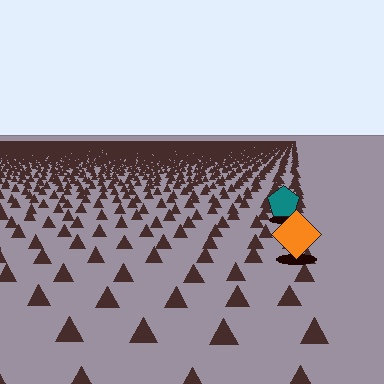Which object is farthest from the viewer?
The teal pentagon is farthest from the viewer. It appears smaller and the ground texture around it is denser.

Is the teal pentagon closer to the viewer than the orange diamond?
No. The orange diamond is closer — you can tell from the texture gradient: the ground texture is coarser near it.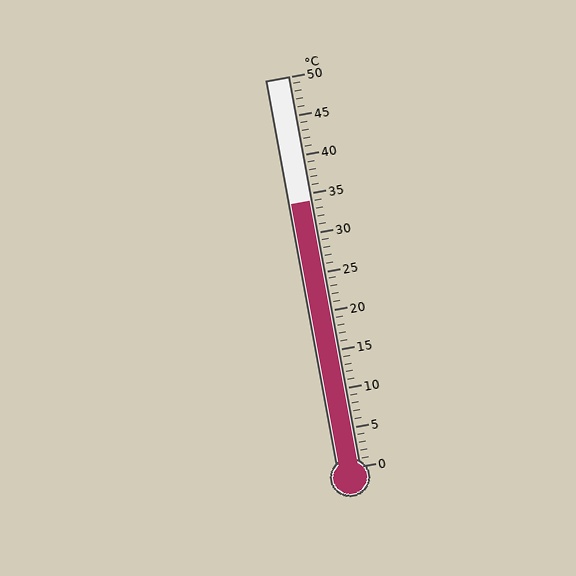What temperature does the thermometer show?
The thermometer shows approximately 34°C.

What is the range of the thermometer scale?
The thermometer scale ranges from 0°C to 50°C.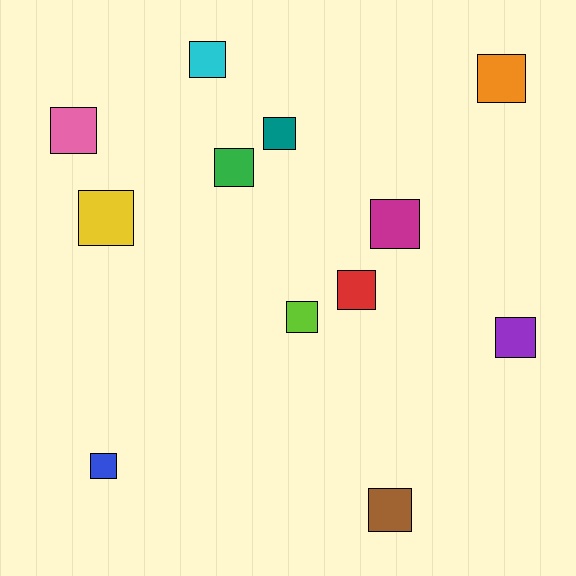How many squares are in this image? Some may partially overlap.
There are 12 squares.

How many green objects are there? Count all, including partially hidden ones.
There is 1 green object.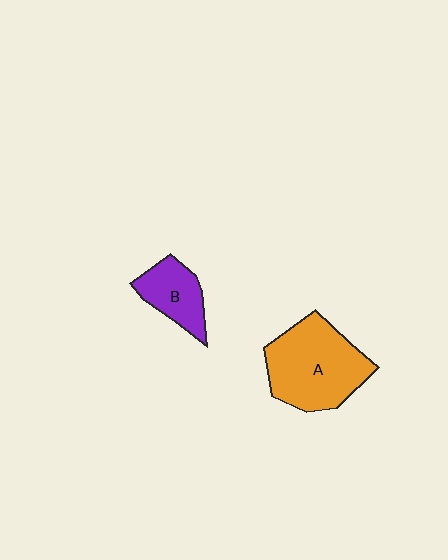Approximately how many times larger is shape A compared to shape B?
Approximately 2.1 times.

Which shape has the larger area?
Shape A (orange).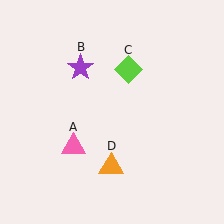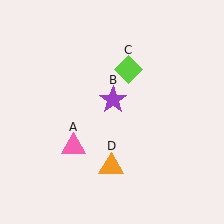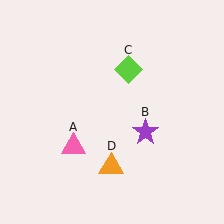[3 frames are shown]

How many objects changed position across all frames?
1 object changed position: purple star (object B).